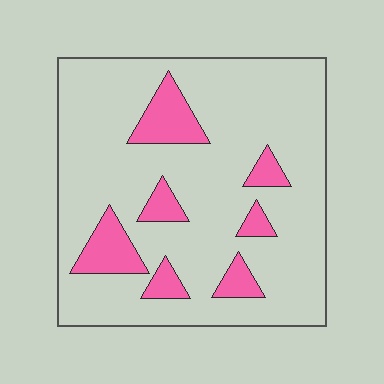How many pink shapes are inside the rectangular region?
7.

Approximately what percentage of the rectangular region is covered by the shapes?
Approximately 15%.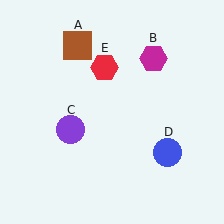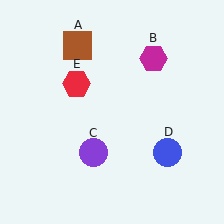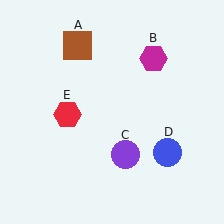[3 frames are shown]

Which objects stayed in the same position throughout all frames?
Brown square (object A) and magenta hexagon (object B) and blue circle (object D) remained stationary.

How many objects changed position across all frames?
2 objects changed position: purple circle (object C), red hexagon (object E).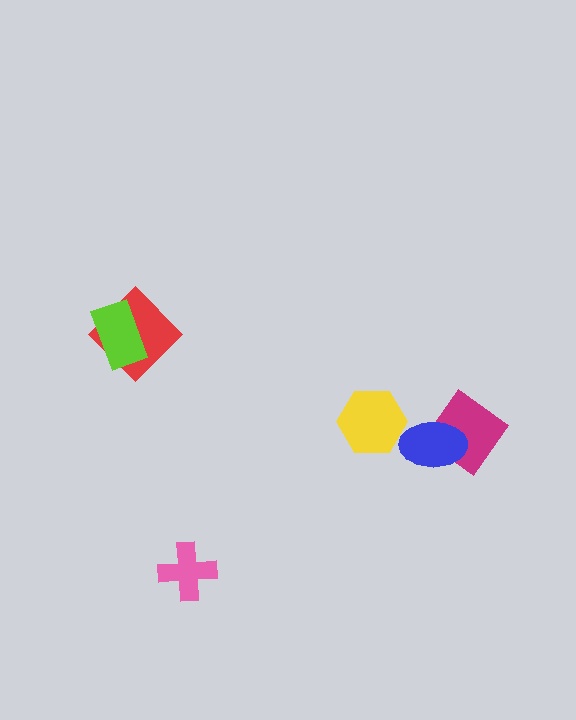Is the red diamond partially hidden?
Yes, it is partially covered by another shape.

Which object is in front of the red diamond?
The lime rectangle is in front of the red diamond.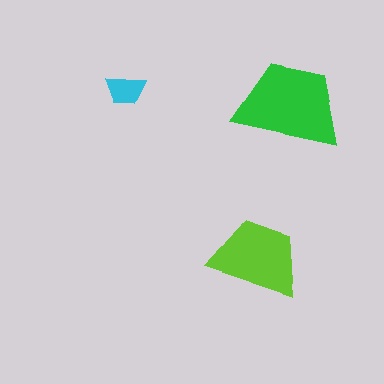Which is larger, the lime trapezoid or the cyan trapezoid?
The lime one.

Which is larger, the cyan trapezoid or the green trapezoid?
The green one.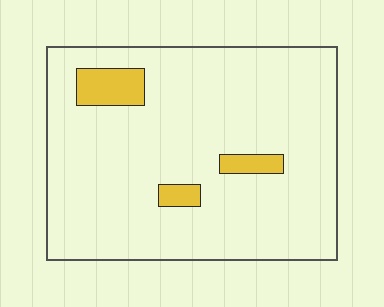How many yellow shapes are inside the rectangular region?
3.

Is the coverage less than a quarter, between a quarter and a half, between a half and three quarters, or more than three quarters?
Less than a quarter.